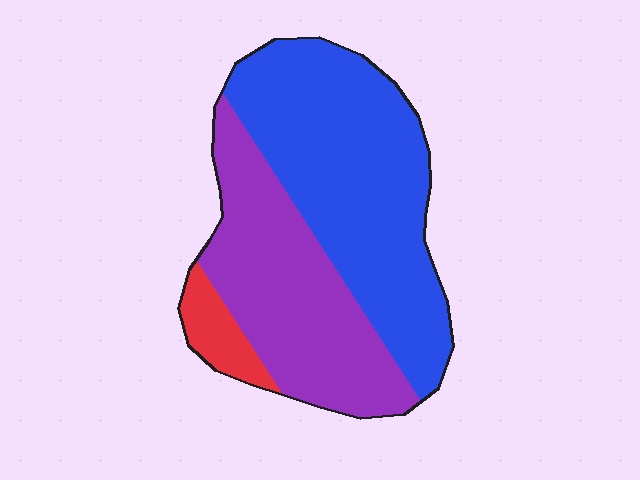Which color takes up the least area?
Red, at roughly 5%.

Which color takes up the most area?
Blue, at roughly 55%.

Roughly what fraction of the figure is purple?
Purple takes up about two fifths (2/5) of the figure.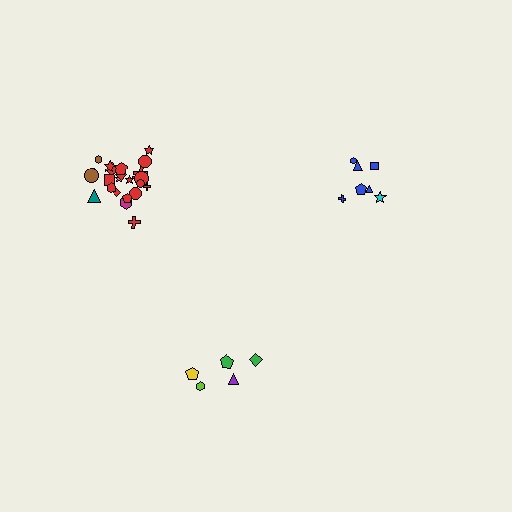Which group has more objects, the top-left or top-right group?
The top-left group.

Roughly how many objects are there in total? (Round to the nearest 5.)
Roughly 35 objects in total.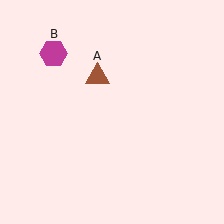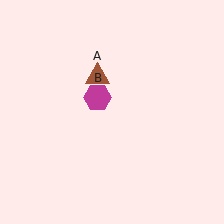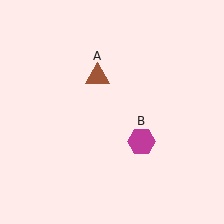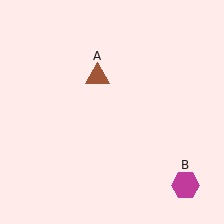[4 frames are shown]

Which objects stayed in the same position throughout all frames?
Brown triangle (object A) remained stationary.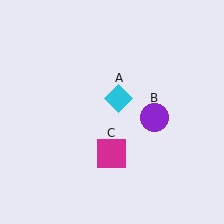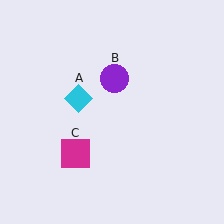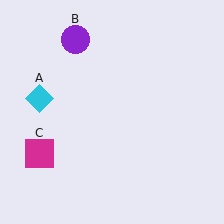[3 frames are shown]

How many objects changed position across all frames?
3 objects changed position: cyan diamond (object A), purple circle (object B), magenta square (object C).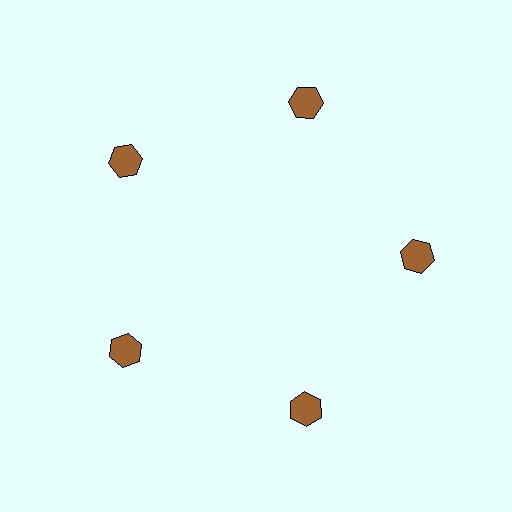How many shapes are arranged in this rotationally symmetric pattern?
There are 5 shapes, arranged in 5 groups of 1.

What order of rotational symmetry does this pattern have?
This pattern has 5-fold rotational symmetry.